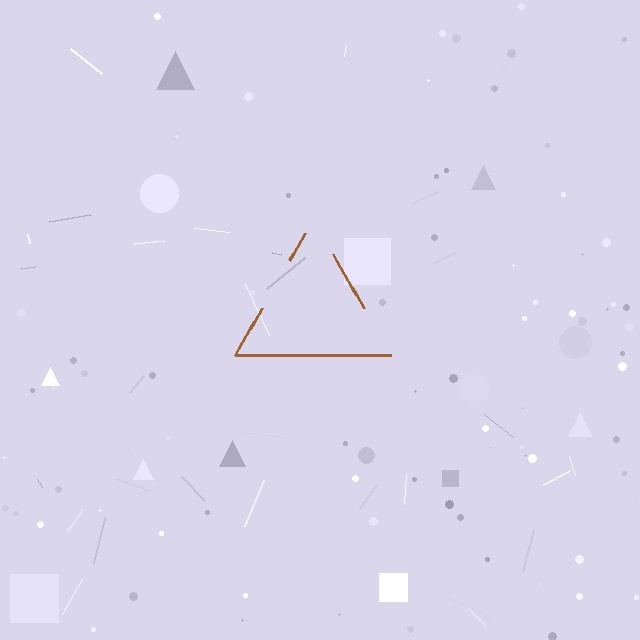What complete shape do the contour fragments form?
The contour fragments form a triangle.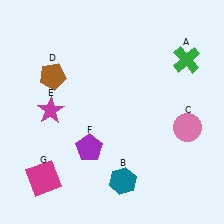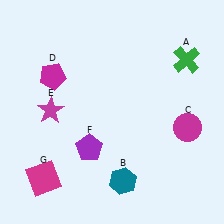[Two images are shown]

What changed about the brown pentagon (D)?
In Image 1, D is brown. In Image 2, it changed to magenta.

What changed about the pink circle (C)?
In Image 1, C is pink. In Image 2, it changed to magenta.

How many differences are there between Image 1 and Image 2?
There are 2 differences between the two images.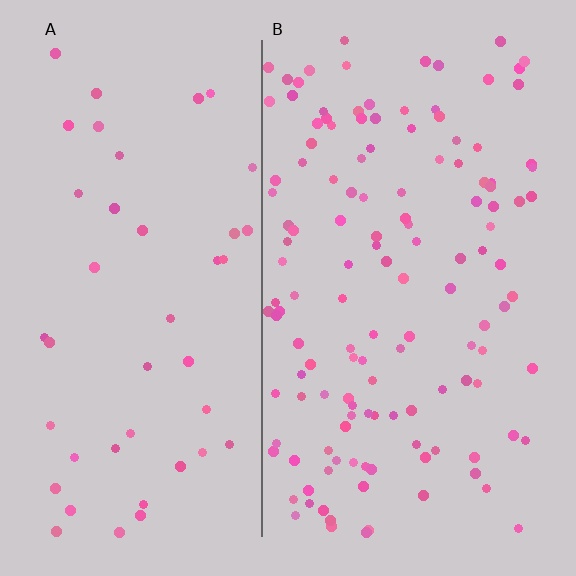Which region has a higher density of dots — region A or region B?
B (the right).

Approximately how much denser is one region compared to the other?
Approximately 3.1× — region B over region A.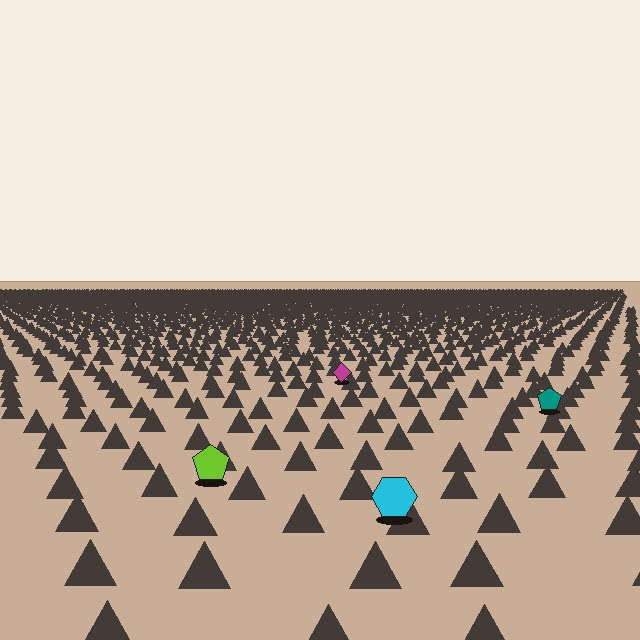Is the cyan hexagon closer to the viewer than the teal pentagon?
Yes. The cyan hexagon is closer — you can tell from the texture gradient: the ground texture is coarser near it.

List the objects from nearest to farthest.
From nearest to farthest: the cyan hexagon, the lime pentagon, the teal pentagon, the magenta diamond.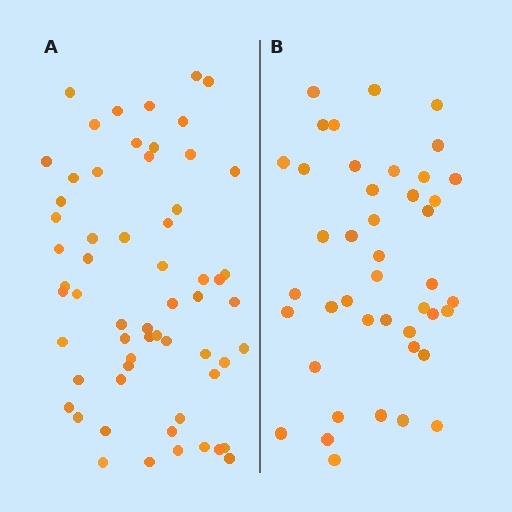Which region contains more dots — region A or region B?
Region A (the left region) has more dots.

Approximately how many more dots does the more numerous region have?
Region A has approximately 15 more dots than region B.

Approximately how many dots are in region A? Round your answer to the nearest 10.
About 60 dots.